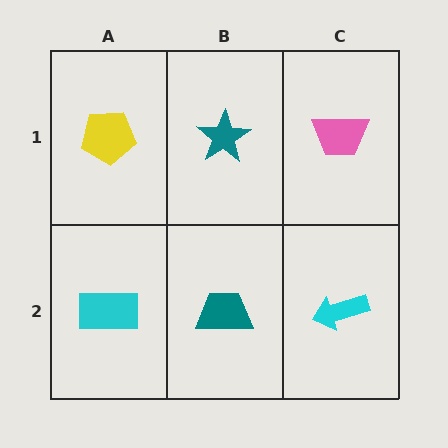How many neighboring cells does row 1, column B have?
3.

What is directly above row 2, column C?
A pink trapezoid.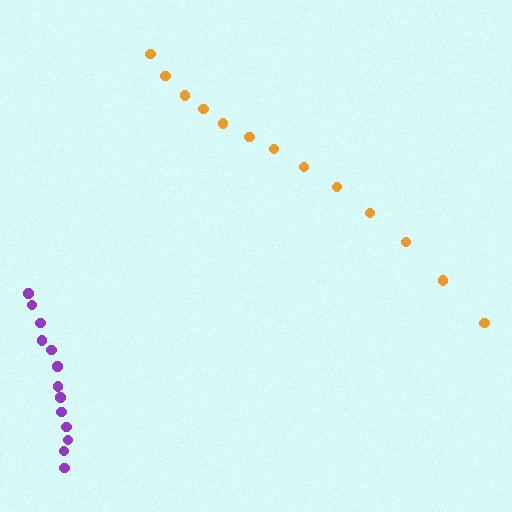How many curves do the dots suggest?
There are 2 distinct paths.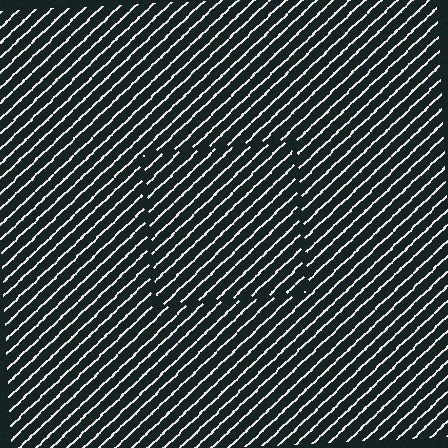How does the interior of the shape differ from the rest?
The interior of the shape contains the same grating, shifted by half a period — the contour is defined by the phase discontinuity where line-ends from the inner and outer gratings abut.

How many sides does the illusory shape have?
4 sides — the line-ends trace a square.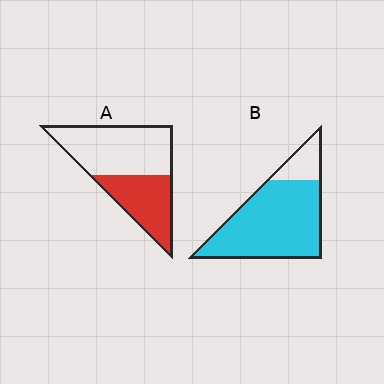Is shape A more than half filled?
No.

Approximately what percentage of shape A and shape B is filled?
A is approximately 40% and B is approximately 85%.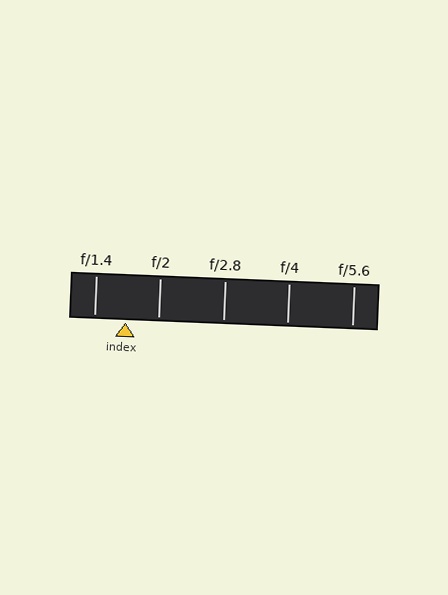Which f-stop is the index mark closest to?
The index mark is closest to f/1.4.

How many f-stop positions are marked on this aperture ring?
There are 5 f-stop positions marked.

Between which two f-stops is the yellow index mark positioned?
The index mark is between f/1.4 and f/2.